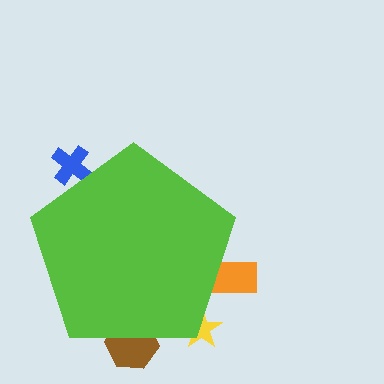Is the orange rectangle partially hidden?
Yes, the orange rectangle is partially hidden behind the lime pentagon.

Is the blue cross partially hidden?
Yes, the blue cross is partially hidden behind the lime pentagon.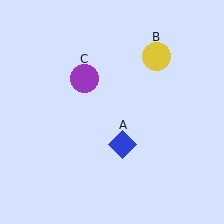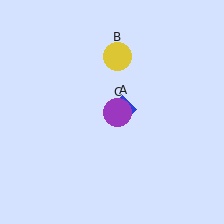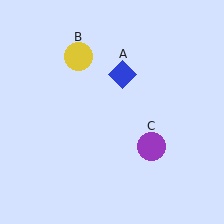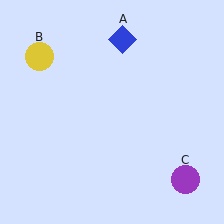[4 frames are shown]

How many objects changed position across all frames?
3 objects changed position: blue diamond (object A), yellow circle (object B), purple circle (object C).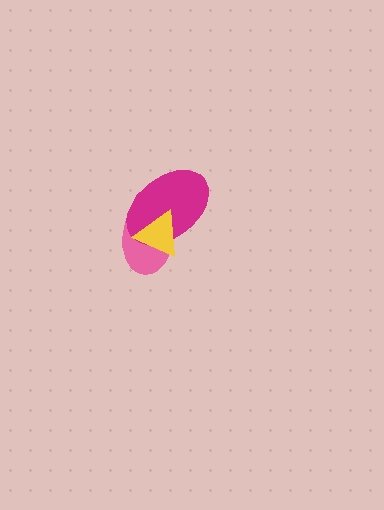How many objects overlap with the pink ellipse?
2 objects overlap with the pink ellipse.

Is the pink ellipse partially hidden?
Yes, it is partially covered by another shape.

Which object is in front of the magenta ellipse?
The yellow triangle is in front of the magenta ellipse.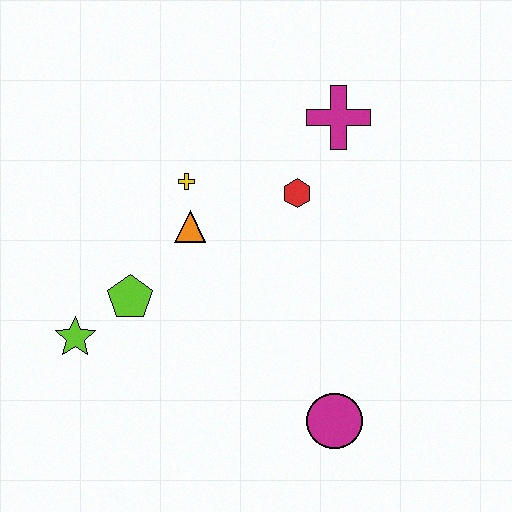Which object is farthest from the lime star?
The magenta cross is farthest from the lime star.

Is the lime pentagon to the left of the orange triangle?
Yes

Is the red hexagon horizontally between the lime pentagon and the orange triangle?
No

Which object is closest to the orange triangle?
The yellow cross is closest to the orange triangle.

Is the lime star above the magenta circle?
Yes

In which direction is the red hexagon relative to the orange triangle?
The red hexagon is to the right of the orange triangle.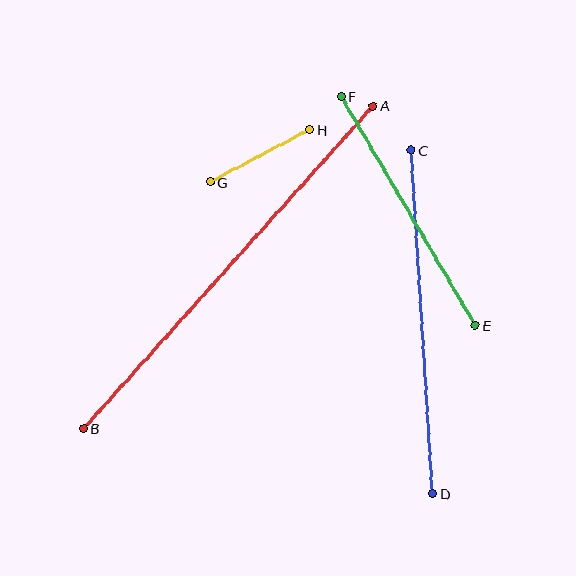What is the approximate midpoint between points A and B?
The midpoint is at approximately (228, 267) pixels.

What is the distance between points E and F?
The distance is approximately 265 pixels.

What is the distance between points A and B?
The distance is approximately 434 pixels.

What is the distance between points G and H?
The distance is approximately 113 pixels.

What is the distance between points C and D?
The distance is approximately 344 pixels.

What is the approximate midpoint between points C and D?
The midpoint is at approximately (422, 322) pixels.